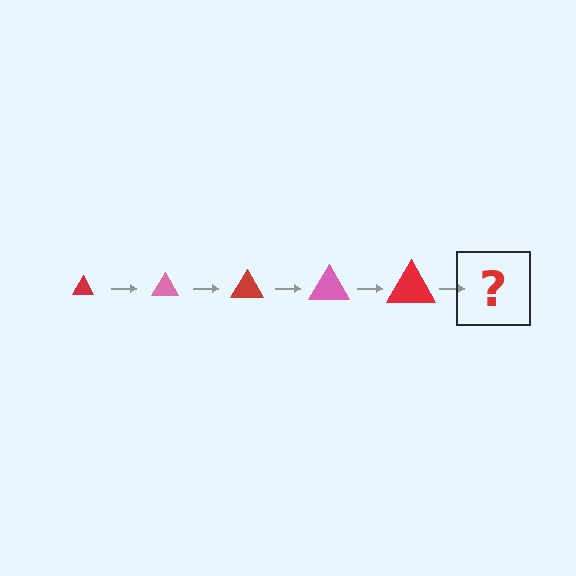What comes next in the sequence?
The next element should be a pink triangle, larger than the previous one.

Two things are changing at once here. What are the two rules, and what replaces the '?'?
The two rules are that the triangle grows larger each step and the color cycles through red and pink. The '?' should be a pink triangle, larger than the previous one.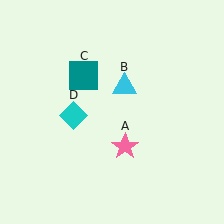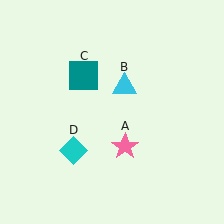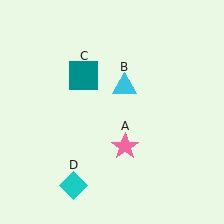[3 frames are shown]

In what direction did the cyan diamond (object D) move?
The cyan diamond (object D) moved down.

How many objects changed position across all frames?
1 object changed position: cyan diamond (object D).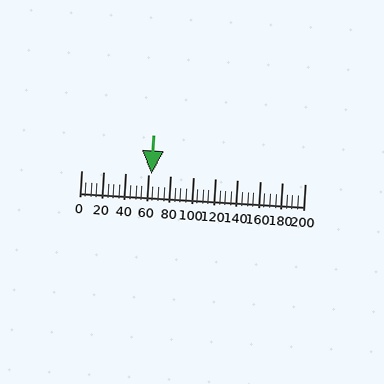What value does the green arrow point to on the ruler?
The green arrow points to approximately 63.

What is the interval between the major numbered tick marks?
The major tick marks are spaced 20 units apart.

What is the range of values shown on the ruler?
The ruler shows values from 0 to 200.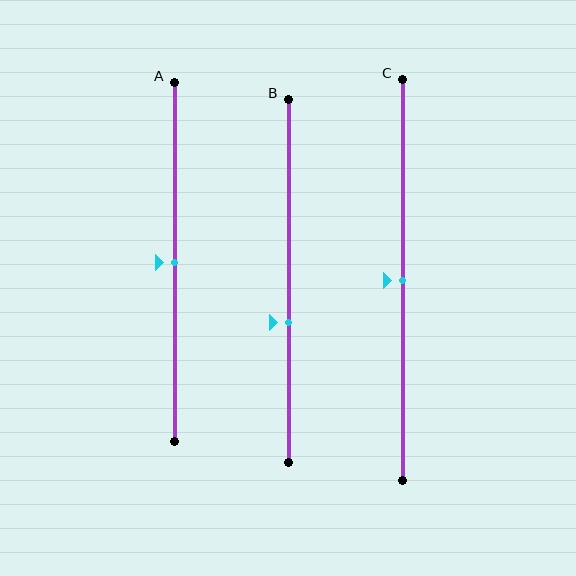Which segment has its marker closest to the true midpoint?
Segment A has its marker closest to the true midpoint.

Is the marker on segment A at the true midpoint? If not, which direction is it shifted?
Yes, the marker on segment A is at the true midpoint.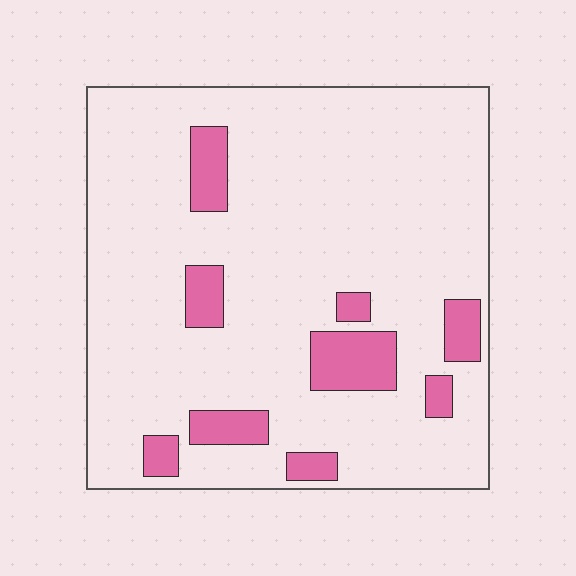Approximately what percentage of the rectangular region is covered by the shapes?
Approximately 15%.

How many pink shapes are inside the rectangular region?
9.